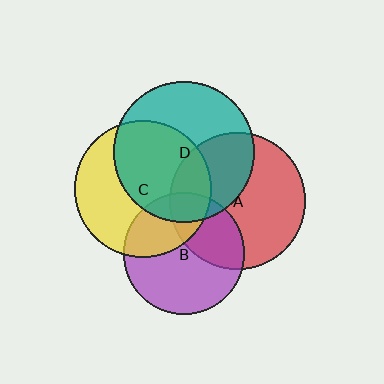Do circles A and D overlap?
Yes.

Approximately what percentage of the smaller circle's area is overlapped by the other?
Approximately 40%.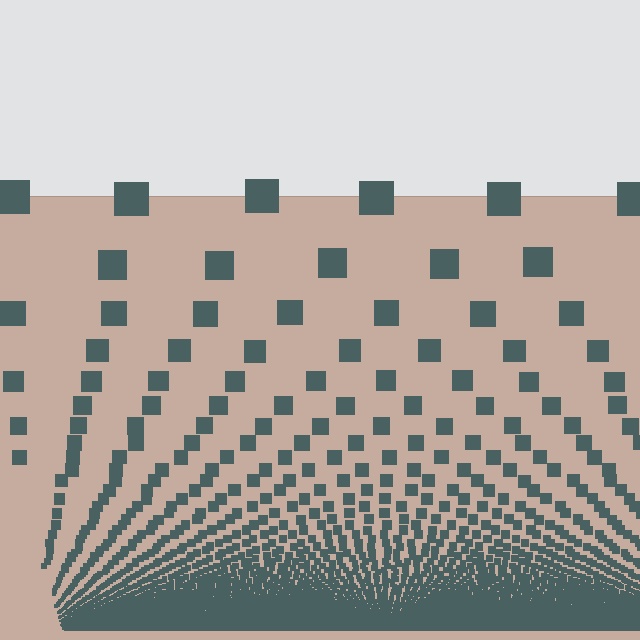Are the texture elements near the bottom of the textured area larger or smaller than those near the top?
Smaller. The gradient is inverted — elements near the bottom are smaller and denser.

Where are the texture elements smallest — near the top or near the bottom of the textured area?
Near the bottom.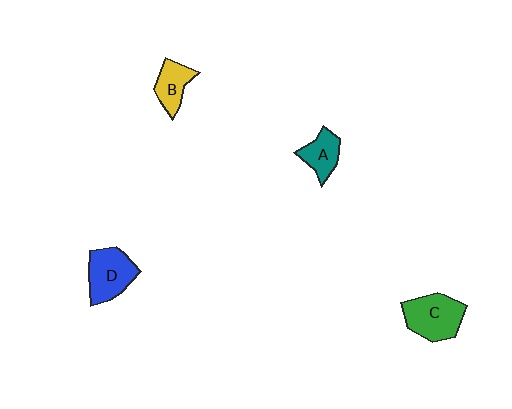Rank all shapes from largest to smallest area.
From largest to smallest: C (green), D (blue), B (yellow), A (teal).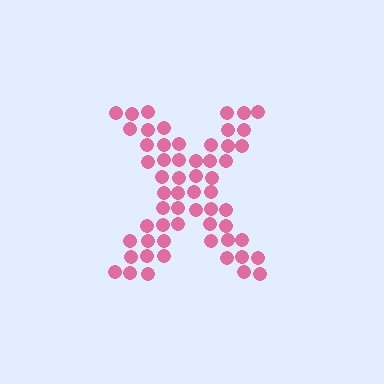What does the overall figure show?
The overall figure shows the letter X.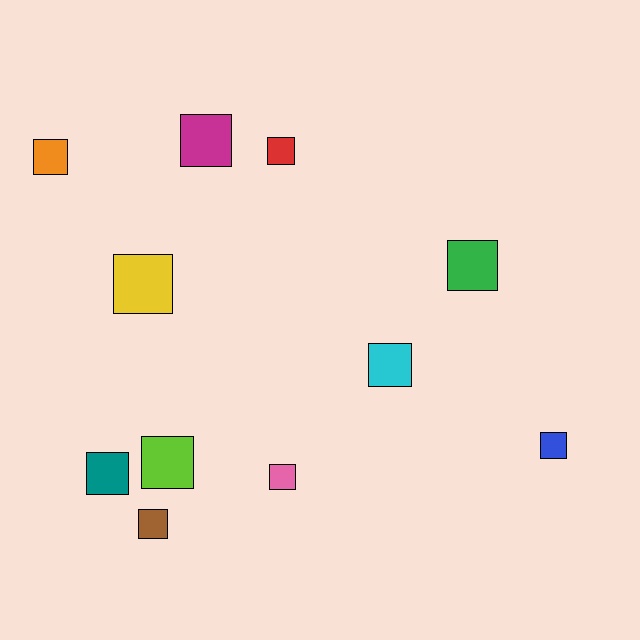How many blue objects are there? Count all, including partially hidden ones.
There is 1 blue object.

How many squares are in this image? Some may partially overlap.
There are 11 squares.